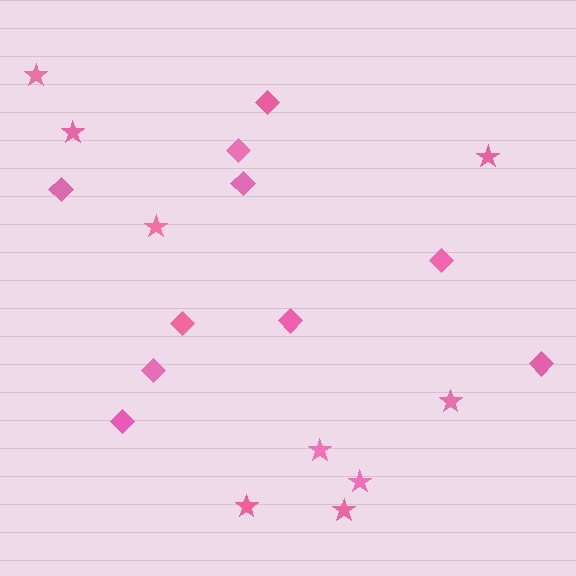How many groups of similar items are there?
There are 2 groups: one group of diamonds (10) and one group of stars (9).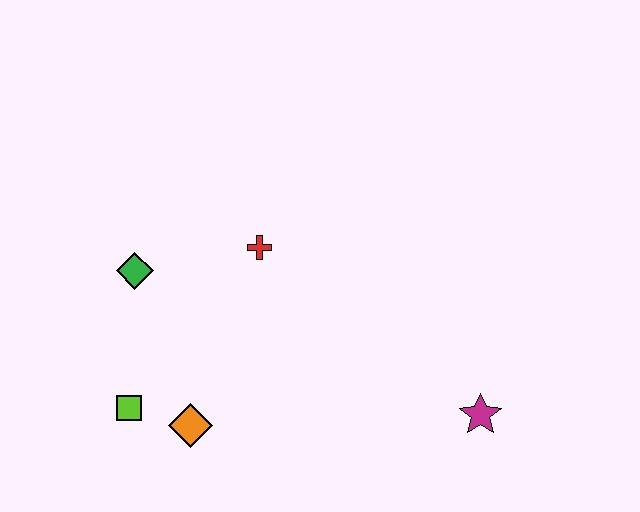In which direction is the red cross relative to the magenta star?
The red cross is to the left of the magenta star.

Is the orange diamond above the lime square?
No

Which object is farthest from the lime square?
The magenta star is farthest from the lime square.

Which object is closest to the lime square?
The orange diamond is closest to the lime square.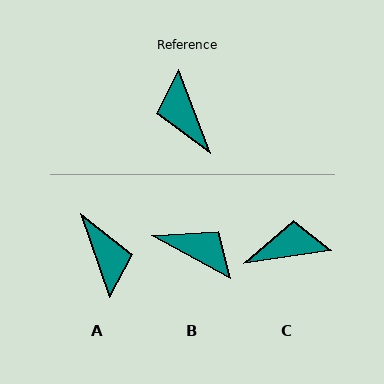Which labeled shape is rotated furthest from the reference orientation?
A, about 178 degrees away.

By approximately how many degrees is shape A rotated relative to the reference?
Approximately 178 degrees counter-clockwise.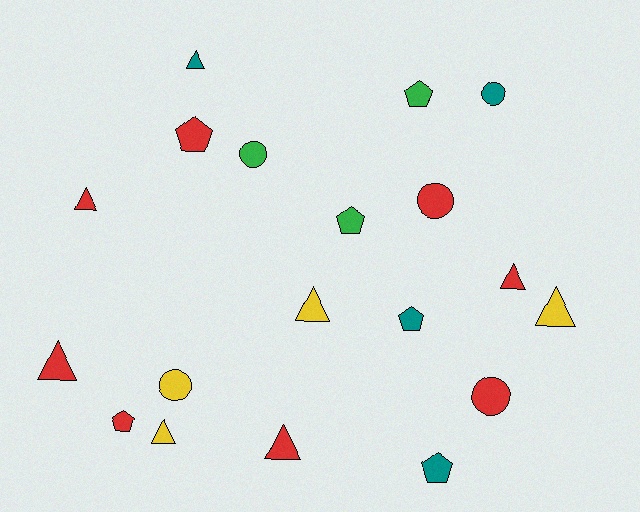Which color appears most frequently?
Red, with 8 objects.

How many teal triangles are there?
There is 1 teal triangle.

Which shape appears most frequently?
Triangle, with 8 objects.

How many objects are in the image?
There are 19 objects.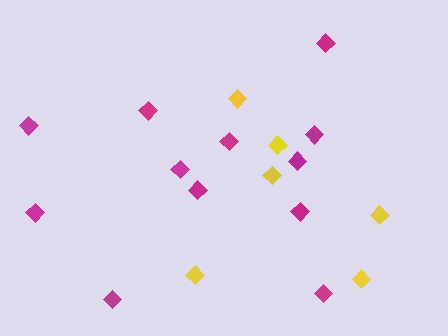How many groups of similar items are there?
There are 2 groups: one group of magenta diamonds (12) and one group of yellow diamonds (6).